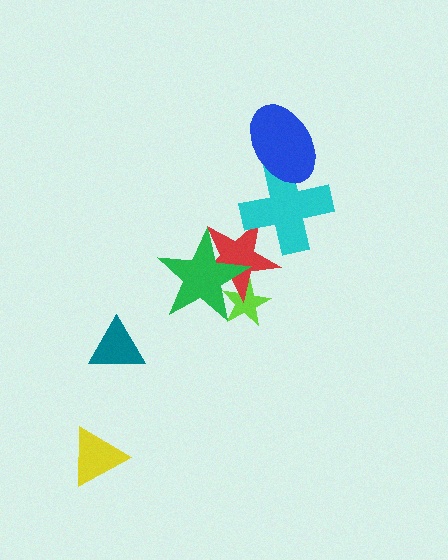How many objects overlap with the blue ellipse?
1 object overlaps with the blue ellipse.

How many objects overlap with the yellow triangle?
0 objects overlap with the yellow triangle.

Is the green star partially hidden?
No, no other shape covers it.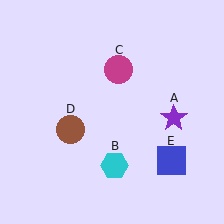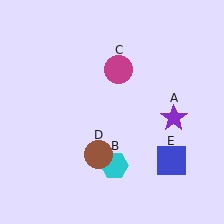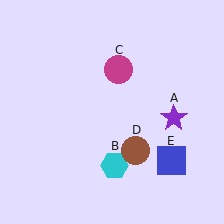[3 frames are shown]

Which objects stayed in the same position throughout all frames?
Purple star (object A) and cyan hexagon (object B) and magenta circle (object C) and blue square (object E) remained stationary.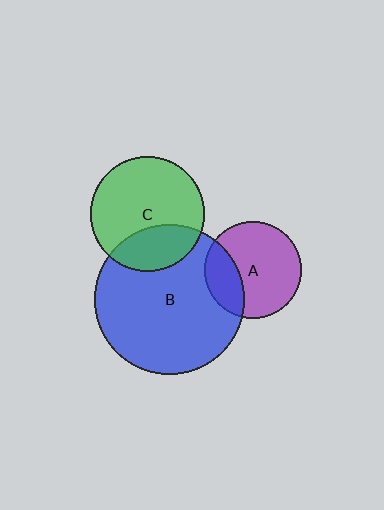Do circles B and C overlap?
Yes.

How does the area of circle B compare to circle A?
Approximately 2.4 times.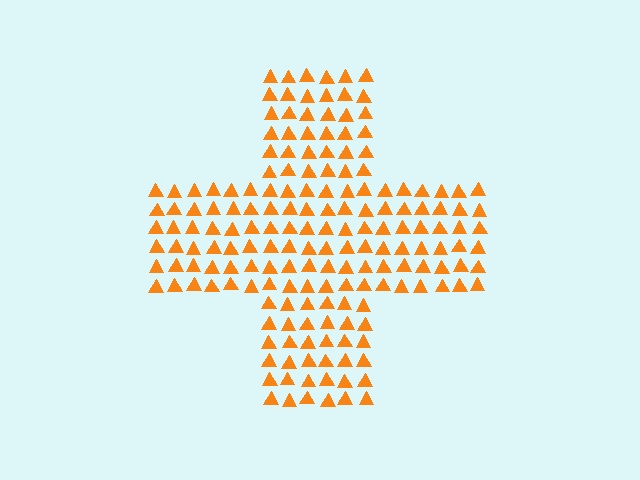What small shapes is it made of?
It is made of small triangles.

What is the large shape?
The large shape is a cross.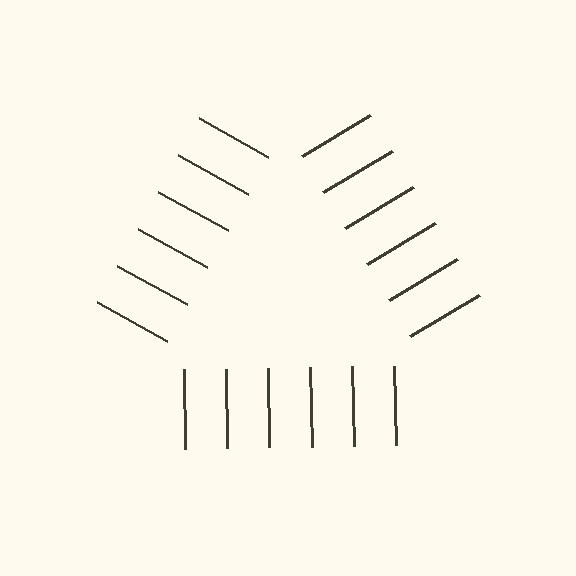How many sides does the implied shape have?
3 sides — the line-ends trace a triangle.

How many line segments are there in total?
18 — 6 along each of the 3 edges.